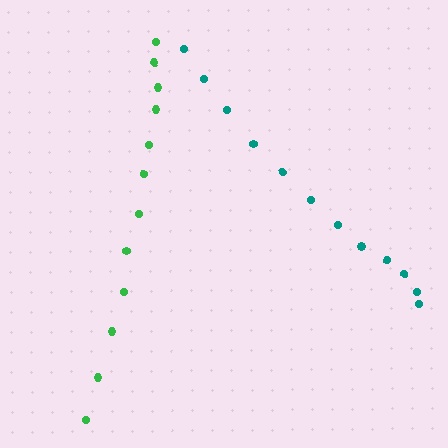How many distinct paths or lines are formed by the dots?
There are 2 distinct paths.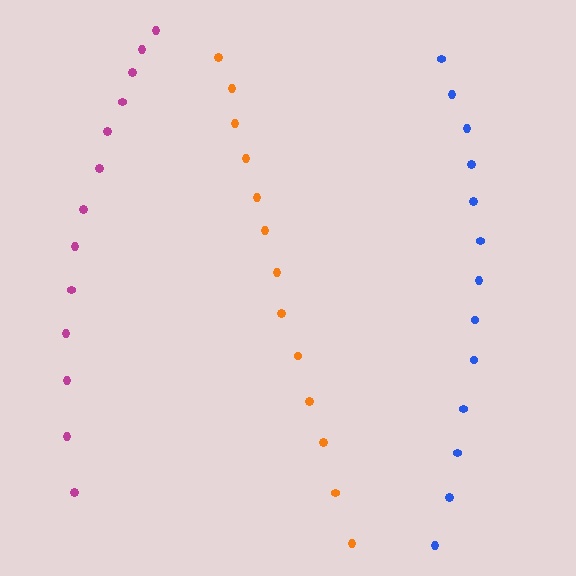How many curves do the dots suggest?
There are 3 distinct paths.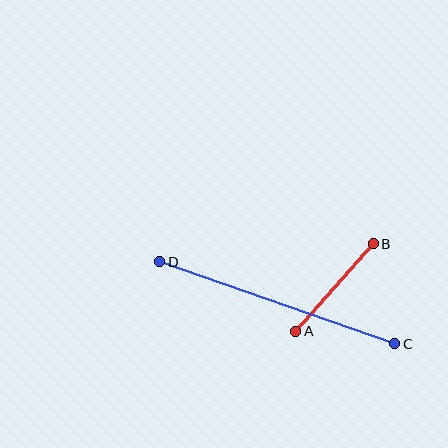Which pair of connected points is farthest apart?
Points C and D are farthest apart.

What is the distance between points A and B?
The distance is approximately 117 pixels.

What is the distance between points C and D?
The distance is approximately 249 pixels.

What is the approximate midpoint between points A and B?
The midpoint is at approximately (335, 287) pixels.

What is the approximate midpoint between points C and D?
The midpoint is at approximately (277, 303) pixels.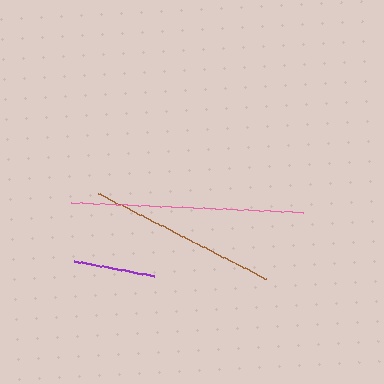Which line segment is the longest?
The pink line is the longest at approximately 232 pixels.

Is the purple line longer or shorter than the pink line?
The pink line is longer than the purple line.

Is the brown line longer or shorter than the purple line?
The brown line is longer than the purple line.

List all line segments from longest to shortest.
From longest to shortest: pink, brown, purple.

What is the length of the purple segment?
The purple segment is approximately 81 pixels long.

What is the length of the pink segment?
The pink segment is approximately 232 pixels long.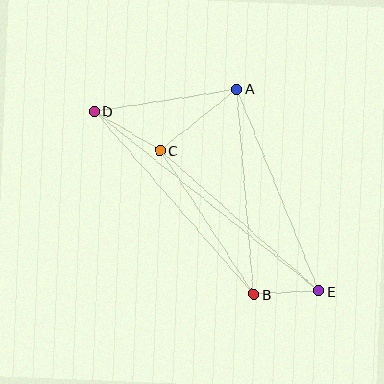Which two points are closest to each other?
Points B and E are closest to each other.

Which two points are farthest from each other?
Points D and E are farthest from each other.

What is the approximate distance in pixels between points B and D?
The distance between B and D is approximately 243 pixels.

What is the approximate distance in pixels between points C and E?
The distance between C and E is approximately 212 pixels.